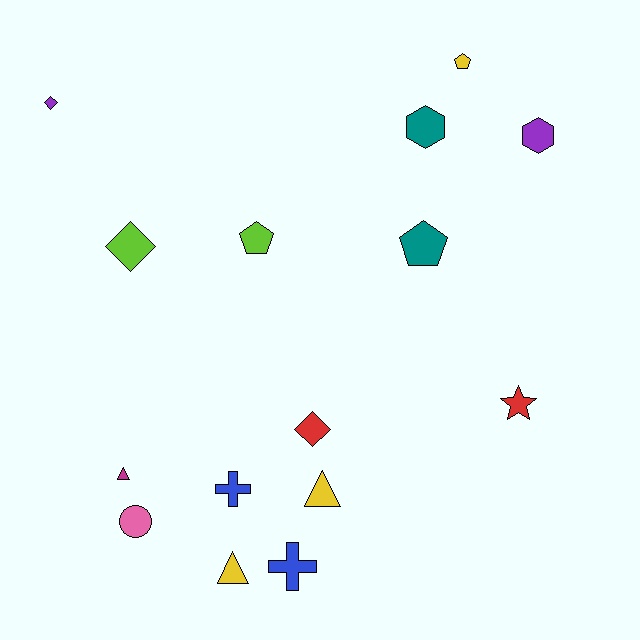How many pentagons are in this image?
There are 3 pentagons.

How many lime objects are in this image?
There are 2 lime objects.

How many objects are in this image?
There are 15 objects.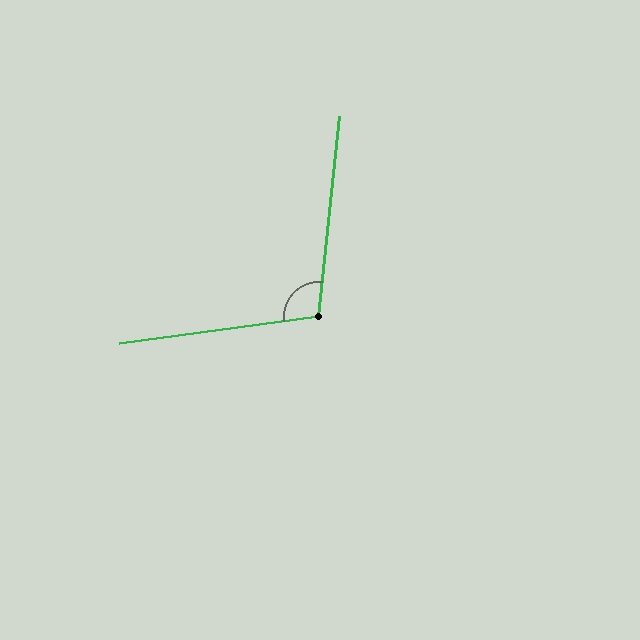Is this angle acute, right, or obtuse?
It is obtuse.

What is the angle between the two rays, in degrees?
Approximately 103 degrees.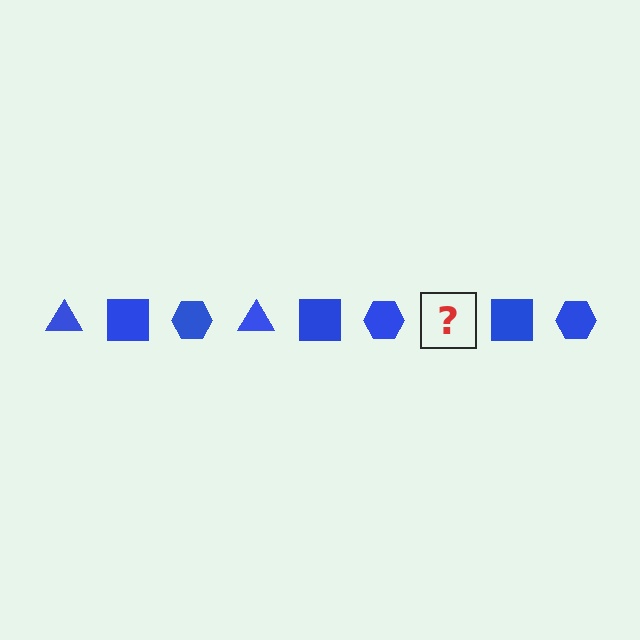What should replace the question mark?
The question mark should be replaced with a blue triangle.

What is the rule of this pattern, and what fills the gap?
The rule is that the pattern cycles through triangle, square, hexagon shapes in blue. The gap should be filled with a blue triangle.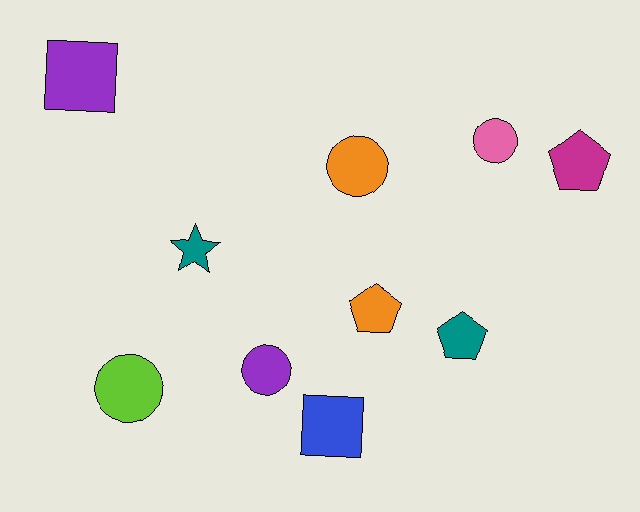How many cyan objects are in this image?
There are no cyan objects.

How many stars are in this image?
There is 1 star.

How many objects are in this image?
There are 10 objects.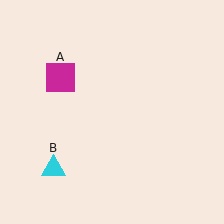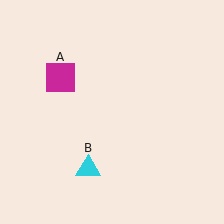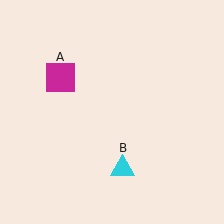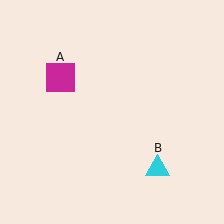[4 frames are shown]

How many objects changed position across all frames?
1 object changed position: cyan triangle (object B).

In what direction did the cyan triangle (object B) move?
The cyan triangle (object B) moved right.